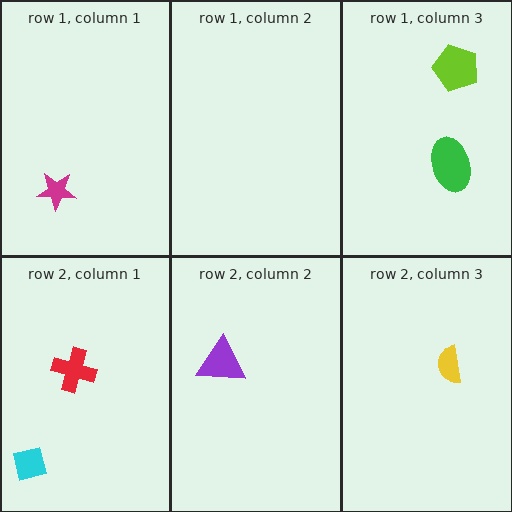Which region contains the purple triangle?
The row 2, column 2 region.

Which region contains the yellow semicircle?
The row 2, column 3 region.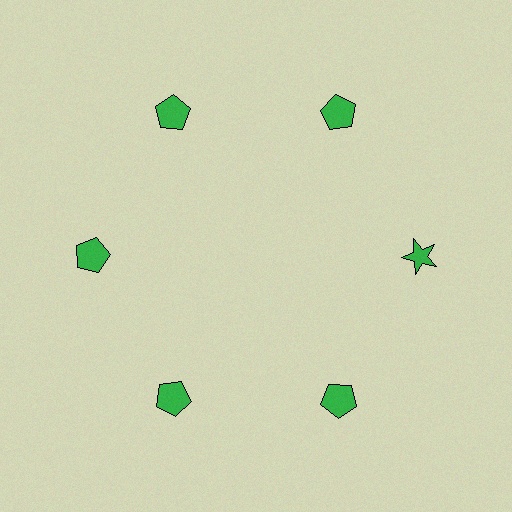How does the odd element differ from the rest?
It has a different shape: star instead of pentagon.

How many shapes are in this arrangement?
There are 6 shapes arranged in a ring pattern.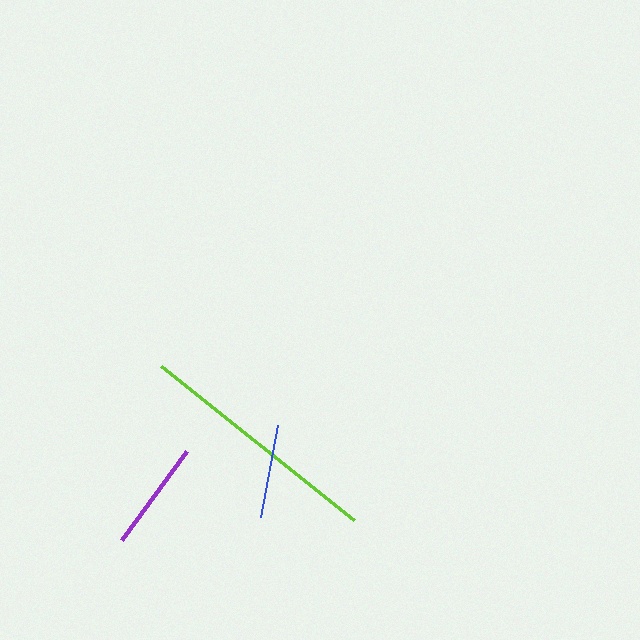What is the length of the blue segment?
The blue segment is approximately 93 pixels long.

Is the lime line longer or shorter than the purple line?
The lime line is longer than the purple line.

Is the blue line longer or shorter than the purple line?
The purple line is longer than the blue line.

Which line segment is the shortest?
The blue line is the shortest at approximately 93 pixels.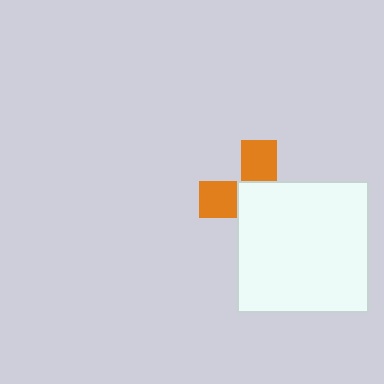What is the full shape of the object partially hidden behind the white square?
The partially hidden object is an orange cross.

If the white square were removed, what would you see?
You would see the complete orange cross.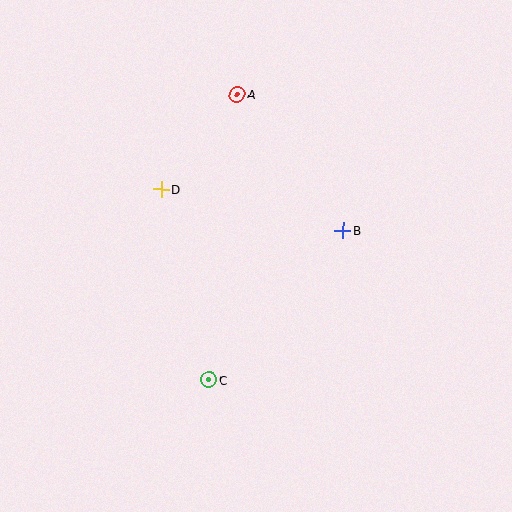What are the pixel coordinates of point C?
Point C is at (209, 380).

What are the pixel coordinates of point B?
Point B is at (343, 231).